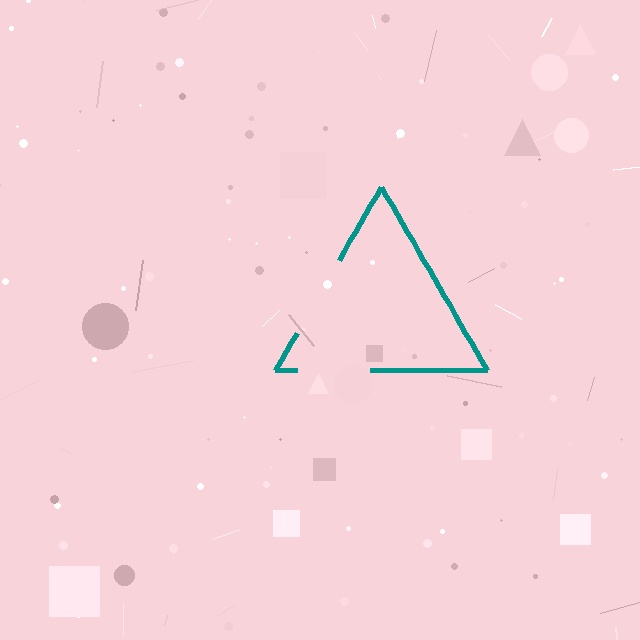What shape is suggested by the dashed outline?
The dashed outline suggests a triangle.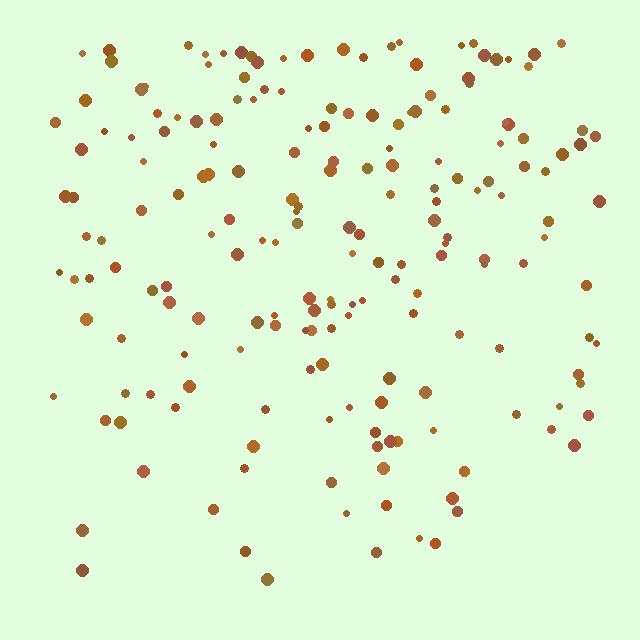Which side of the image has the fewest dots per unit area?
The bottom.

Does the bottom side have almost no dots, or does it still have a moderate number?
Still a moderate number, just noticeably fewer than the top.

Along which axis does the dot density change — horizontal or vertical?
Vertical.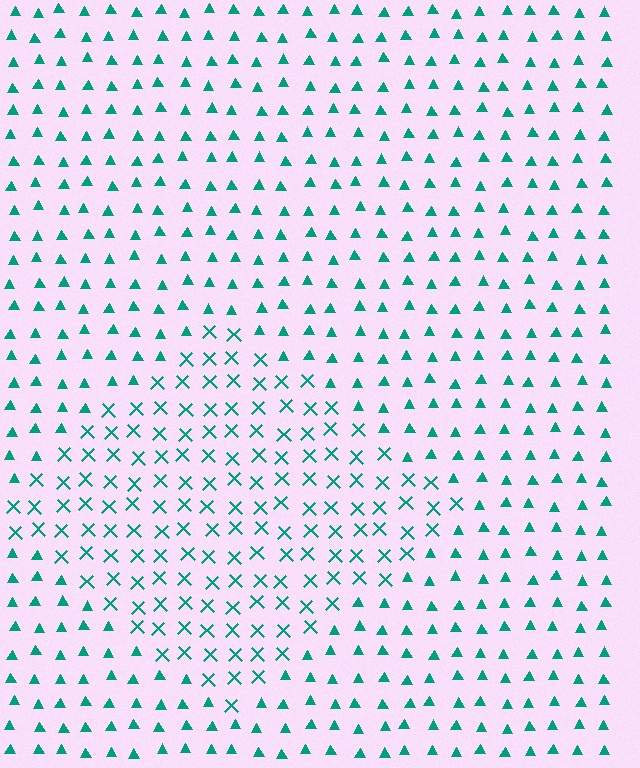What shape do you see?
I see a diamond.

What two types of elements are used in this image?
The image uses X marks inside the diamond region and triangles outside it.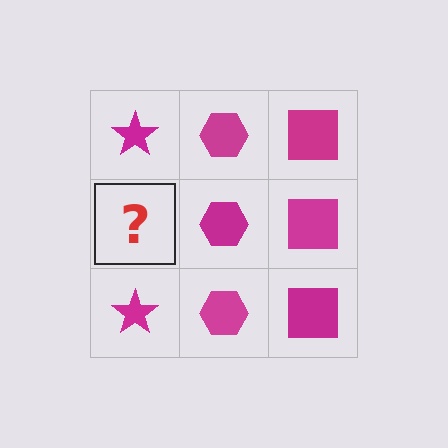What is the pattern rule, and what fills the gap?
The rule is that each column has a consistent shape. The gap should be filled with a magenta star.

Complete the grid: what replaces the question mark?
The question mark should be replaced with a magenta star.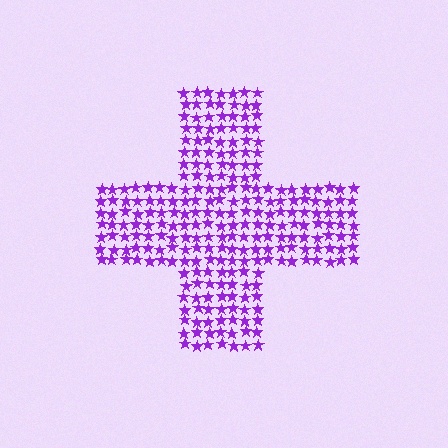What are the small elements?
The small elements are stars.